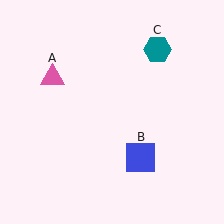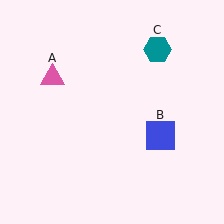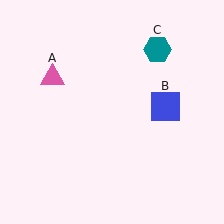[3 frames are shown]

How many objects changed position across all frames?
1 object changed position: blue square (object B).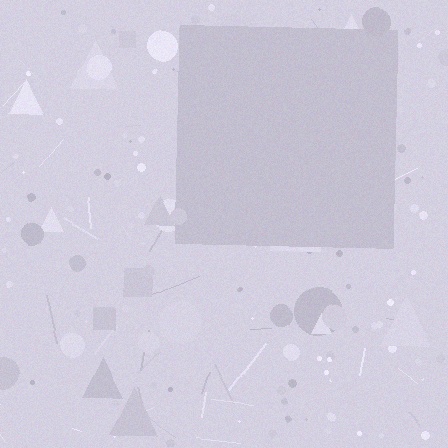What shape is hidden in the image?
A square is hidden in the image.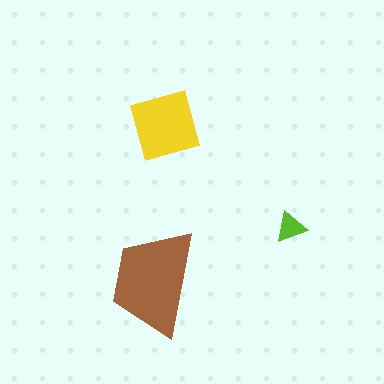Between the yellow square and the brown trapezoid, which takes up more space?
The brown trapezoid.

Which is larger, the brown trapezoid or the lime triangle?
The brown trapezoid.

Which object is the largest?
The brown trapezoid.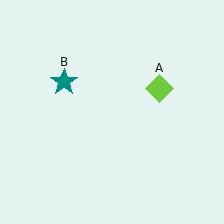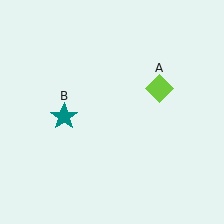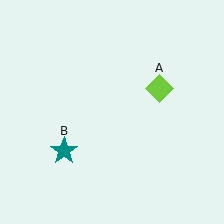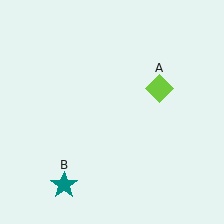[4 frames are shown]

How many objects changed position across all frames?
1 object changed position: teal star (object B).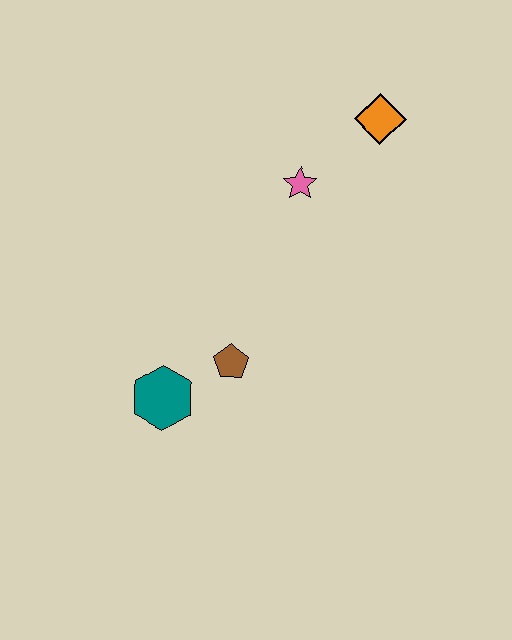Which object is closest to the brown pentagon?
The teal hexagon is closest to the brown pentagon.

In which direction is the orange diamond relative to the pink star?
The orange diamond is to the right of the pink star.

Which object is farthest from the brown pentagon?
The orange diamond is farthest from the brown pentagon.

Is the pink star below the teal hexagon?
No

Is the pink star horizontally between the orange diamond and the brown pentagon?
Yes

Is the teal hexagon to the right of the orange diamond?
No